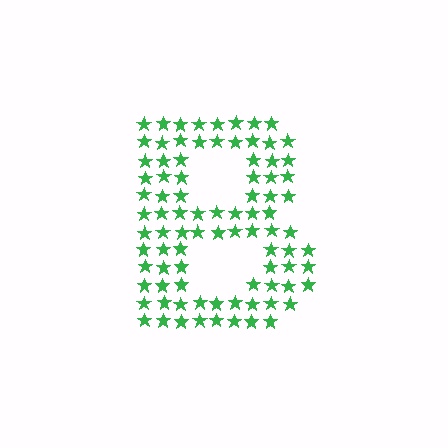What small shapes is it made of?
It is made of small stars.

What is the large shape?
The large shape is the letter B.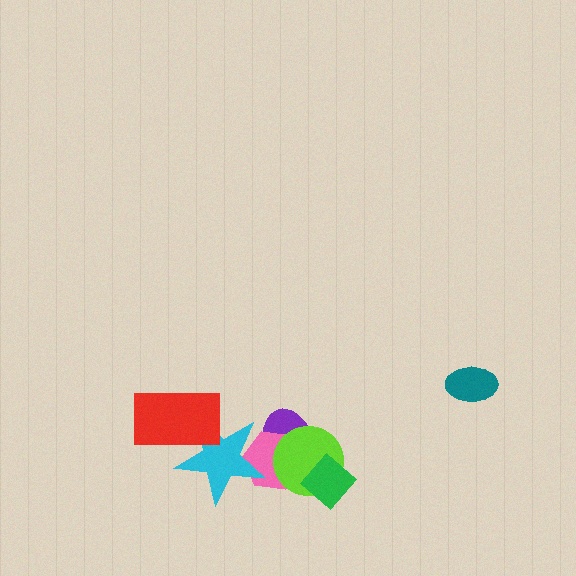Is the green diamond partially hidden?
No, no other shape covers it.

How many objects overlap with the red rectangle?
1 object overlaps with the red rectangle.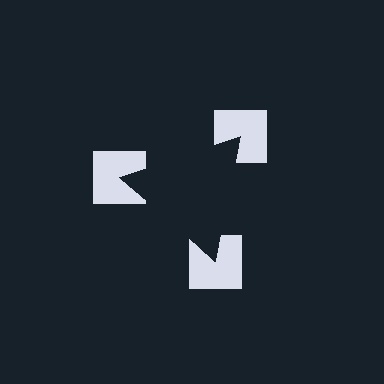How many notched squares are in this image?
There are 3 — one at each vertex of the illusory triangle.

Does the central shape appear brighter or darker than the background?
It typically appears slightly darker than the background, even though no actual brightness change is drawn.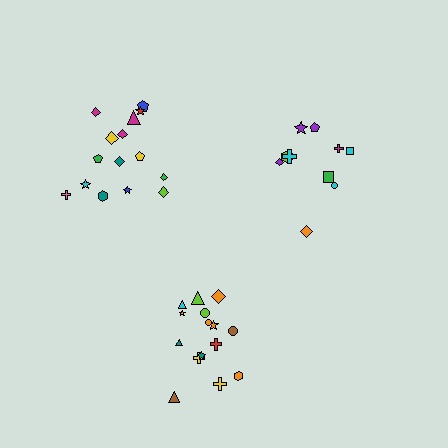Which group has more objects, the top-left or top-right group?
The top-left group.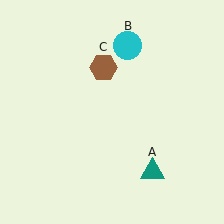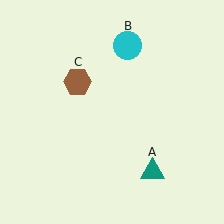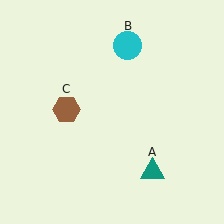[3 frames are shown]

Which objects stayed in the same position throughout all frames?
Teal triangle (object A) and cyan circle (object B) remained stationary.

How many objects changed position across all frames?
1 object changed position: brown hexagon (object C).